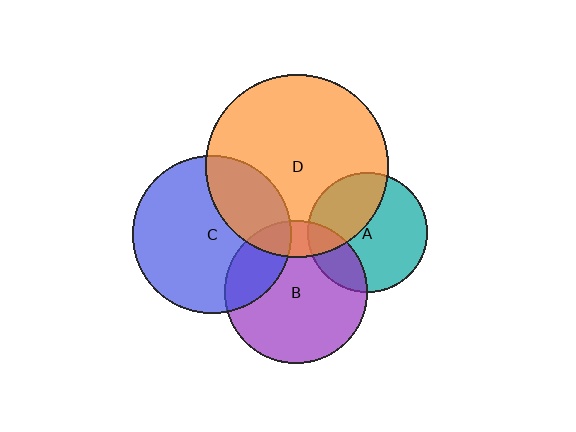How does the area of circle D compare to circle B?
Approximately 1.6 times.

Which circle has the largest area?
Circle D (orange).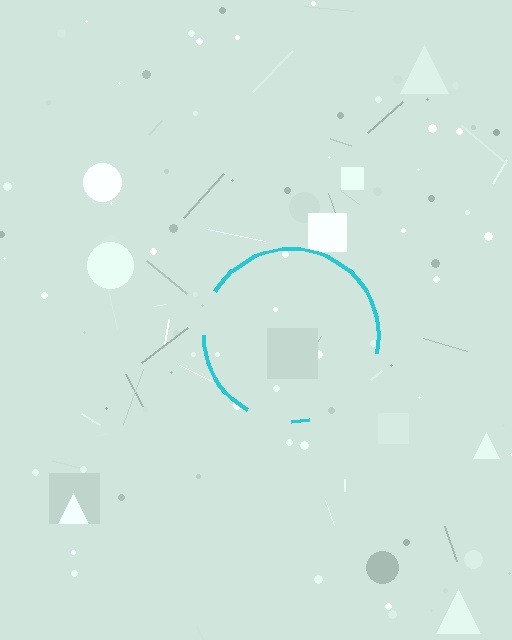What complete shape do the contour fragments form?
The contour fragments form a circle.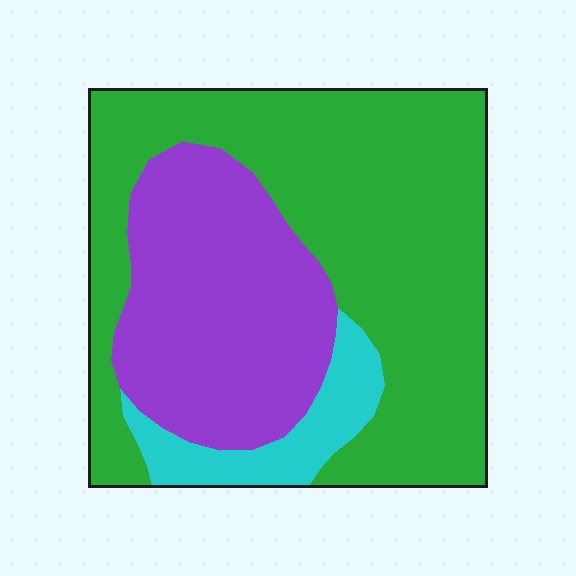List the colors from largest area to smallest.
From largest to smallest: green, purple, cyan.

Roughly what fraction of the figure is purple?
Purple covers roughly 30% of the figure.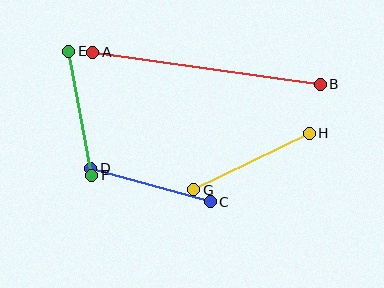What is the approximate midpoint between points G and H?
The midpoint is at approximately (252, 162) pixels.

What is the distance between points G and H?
The distance is approximately 128 pixels.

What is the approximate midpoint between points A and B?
The midpoint is at approximately (207, 68) pixels.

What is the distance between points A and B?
The distance is approximately 229 pixels.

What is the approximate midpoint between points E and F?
The midpoint is at approximately (80, 113) pixels.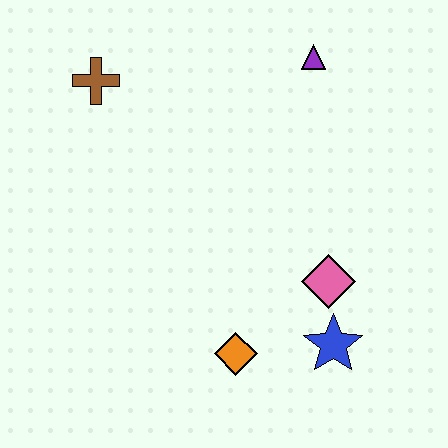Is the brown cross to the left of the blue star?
Yes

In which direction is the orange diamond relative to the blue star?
The orange diamond is to the left of the blue star.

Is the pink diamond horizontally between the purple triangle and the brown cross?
No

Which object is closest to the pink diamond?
The blue star is closest to the pink diamond.